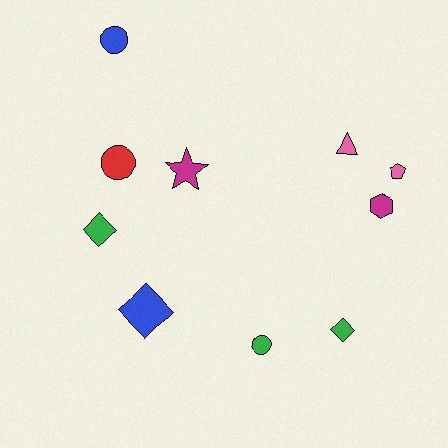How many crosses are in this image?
There are no crosses.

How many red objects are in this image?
There is 1 red object.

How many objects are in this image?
There are 10 objects.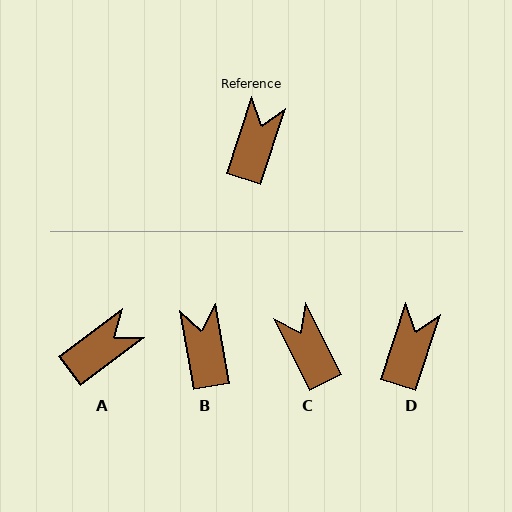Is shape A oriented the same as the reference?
No, it is off by about 35 degrees.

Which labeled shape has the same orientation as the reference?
D.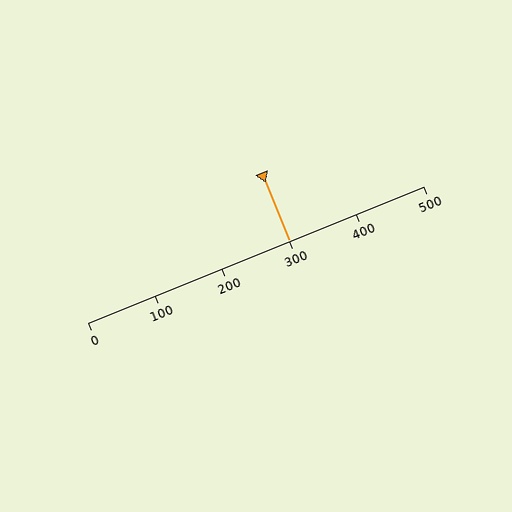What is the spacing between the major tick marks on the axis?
The major ticks are spaced 100 apart.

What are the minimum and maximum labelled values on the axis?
The axis runs from 0 to 500.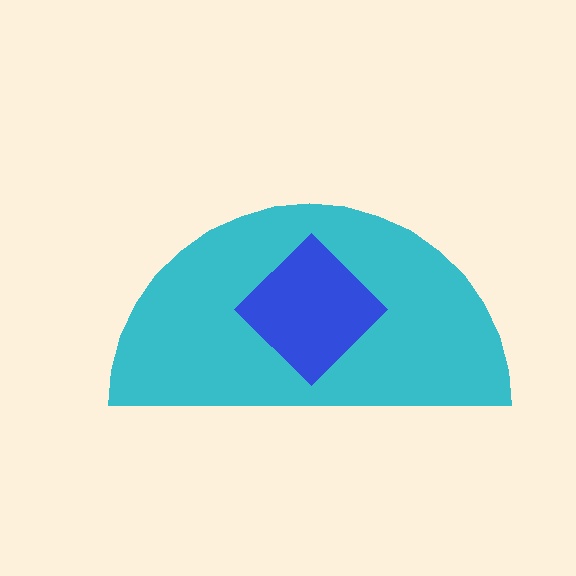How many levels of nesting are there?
2.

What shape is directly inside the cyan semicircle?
The blue diamond.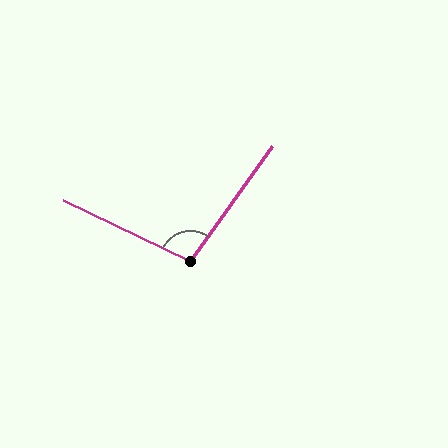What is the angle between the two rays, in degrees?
Approximately 100 degrees.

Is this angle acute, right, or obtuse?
It is obtuse.